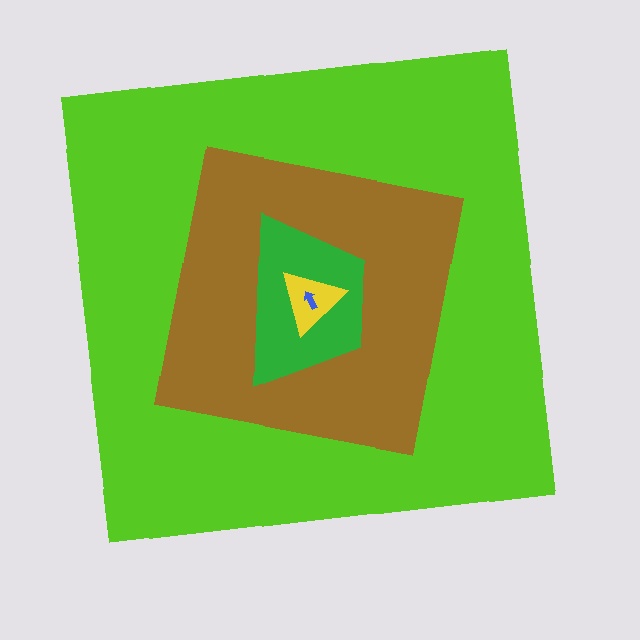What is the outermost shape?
The lime square.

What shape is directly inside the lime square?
The brown square.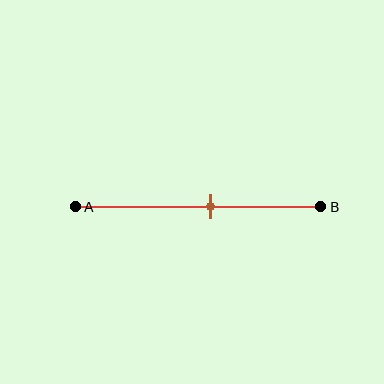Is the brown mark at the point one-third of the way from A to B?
No, the mark is at about 55% from A, not at the 33% one-third point.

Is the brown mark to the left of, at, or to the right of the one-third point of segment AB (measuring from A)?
The brown mark is to the right of the one-third point of segment AB.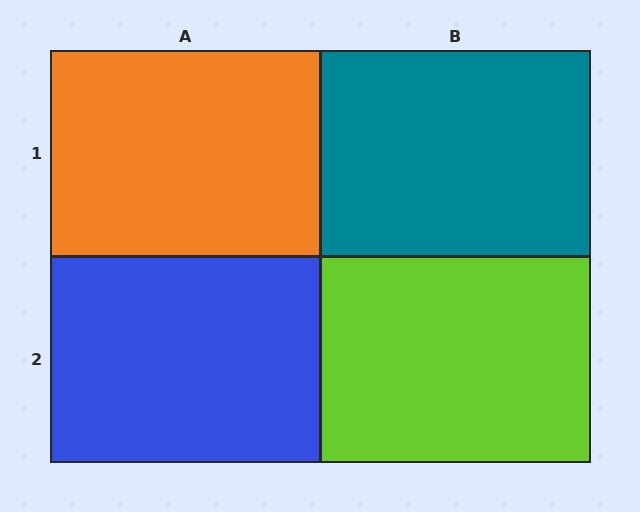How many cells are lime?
1 cell is lime.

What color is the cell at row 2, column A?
Blue.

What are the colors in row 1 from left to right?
Orange, teal.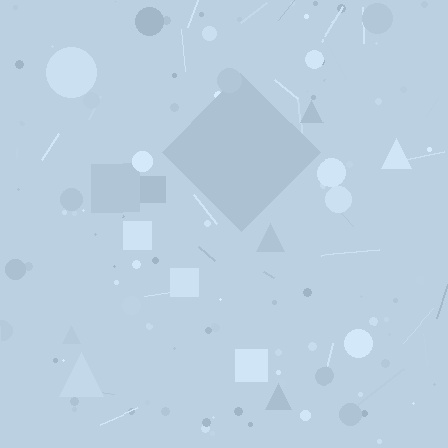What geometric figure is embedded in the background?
A diamond is embedded in the background.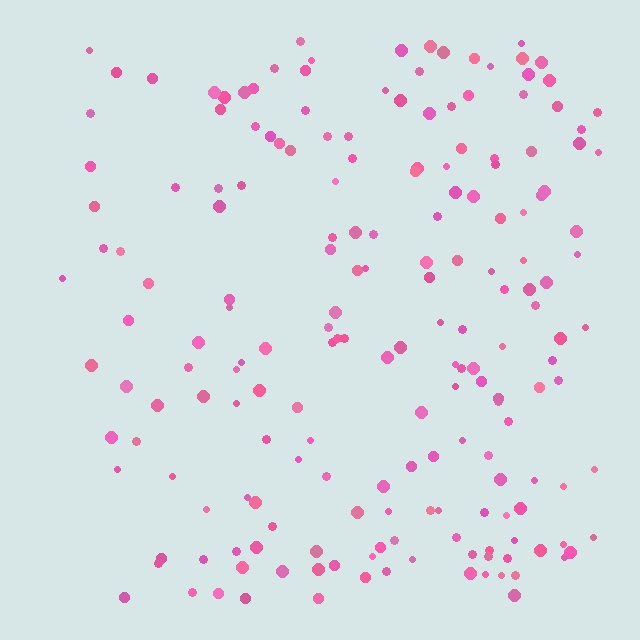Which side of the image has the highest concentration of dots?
The right.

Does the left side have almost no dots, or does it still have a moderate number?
Still a moderate number, just noticeably fewer than the right.